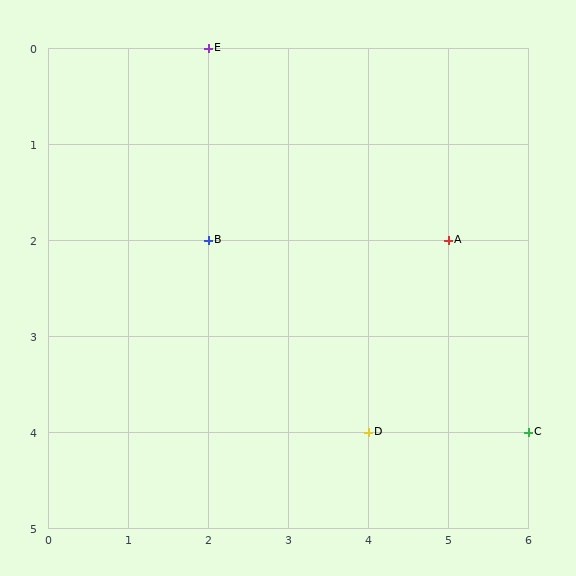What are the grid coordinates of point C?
Point C is at grid coordinates (6, 4).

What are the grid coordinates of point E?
Point E is at grid coordinates (2, 0).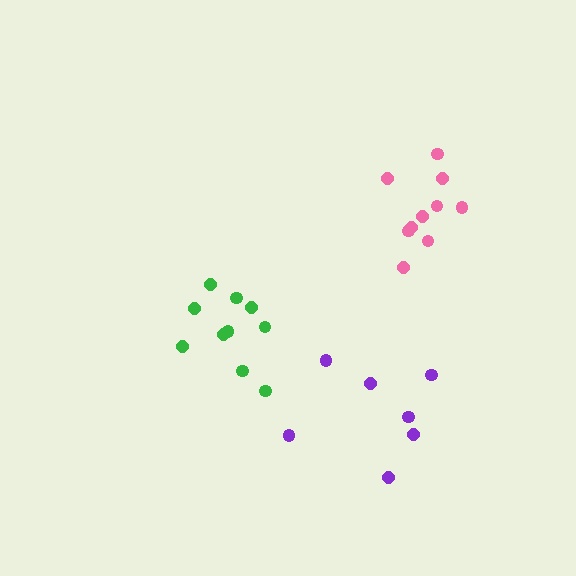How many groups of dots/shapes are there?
There are 3 groups.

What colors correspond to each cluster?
The clusters are colored: purple, green, pink.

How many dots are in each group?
Group 1: 7 dots, Group 2: 10 dots, Group 3: 10 dots (27 total).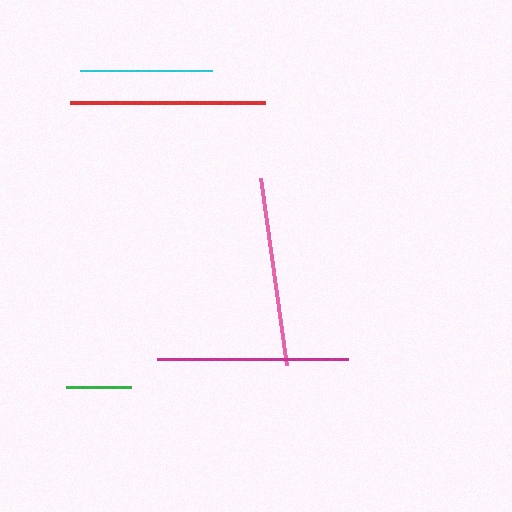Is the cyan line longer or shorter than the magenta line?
The magenta line is longer than the cyan line.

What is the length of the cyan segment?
The cyan segment is approximately 132 pixels long.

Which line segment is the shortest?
The green line is the shortest at approximately 65 pixels.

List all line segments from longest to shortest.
From longest to shortest: red, magenta, pink, cyan, green.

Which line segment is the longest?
The red line is the longest at approximately 195 pixels.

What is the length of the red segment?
The red segment is approximately 195 pixels long.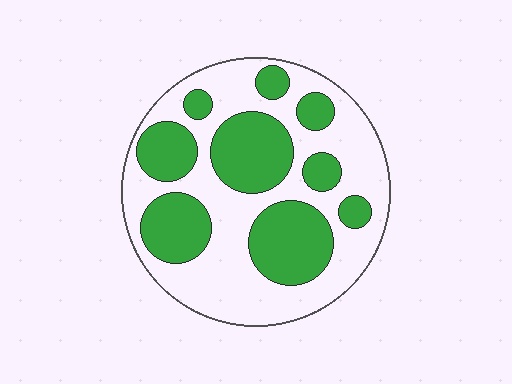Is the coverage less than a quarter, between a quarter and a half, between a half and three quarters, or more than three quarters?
Between a quarter and a half.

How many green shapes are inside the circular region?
9.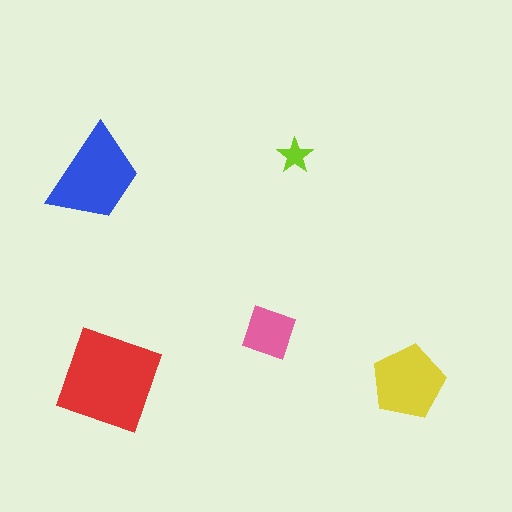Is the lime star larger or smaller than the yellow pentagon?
Smaller.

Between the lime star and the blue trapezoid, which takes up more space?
The blue trapezoid.